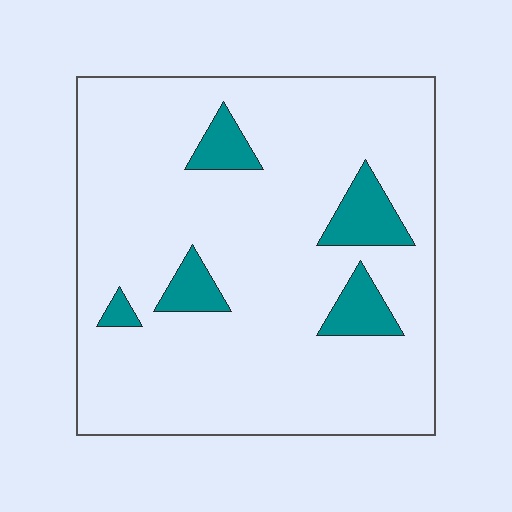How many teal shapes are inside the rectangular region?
5.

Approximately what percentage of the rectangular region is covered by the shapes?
Approximately 10%.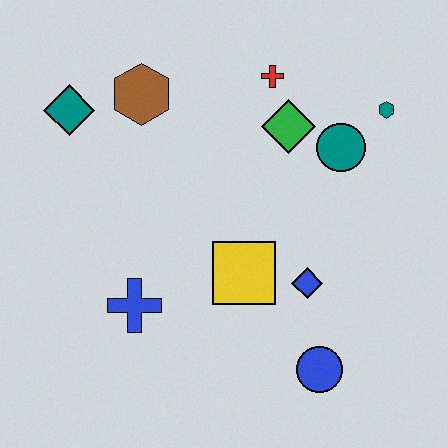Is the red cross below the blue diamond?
No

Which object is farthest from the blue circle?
The teal diamond is farthest from the blue circle.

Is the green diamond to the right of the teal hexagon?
No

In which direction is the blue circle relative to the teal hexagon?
The blue circle is below the teal hexagon.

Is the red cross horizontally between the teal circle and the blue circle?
No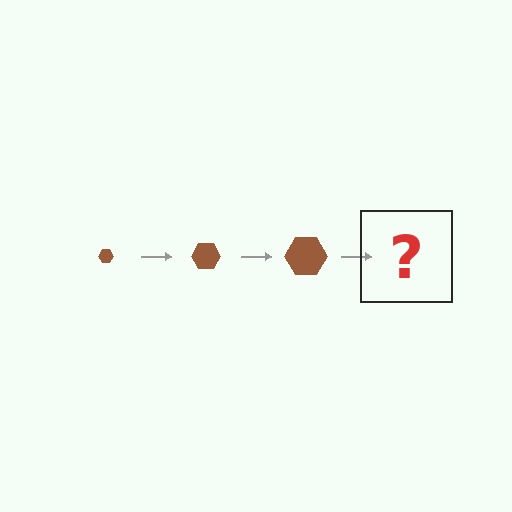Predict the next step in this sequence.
The next step is a brown hexagon, larger than the previous one.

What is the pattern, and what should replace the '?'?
The pattern is that the hexagon gets progressively larger each step. The '?' should be a brown hexagon, larger than the previous one.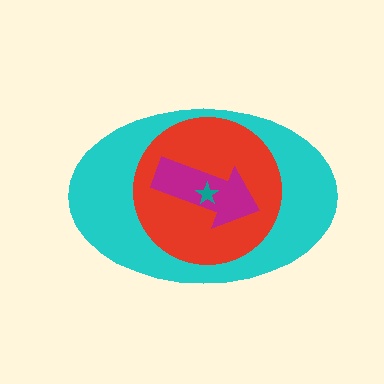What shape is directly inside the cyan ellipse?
The red circle.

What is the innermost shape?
The teal star.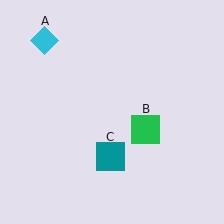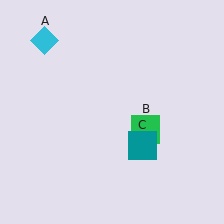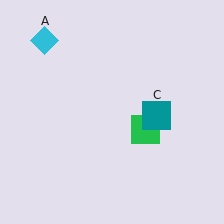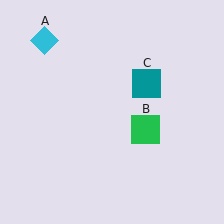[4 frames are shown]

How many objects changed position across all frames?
1 object changed position: teal square (object C).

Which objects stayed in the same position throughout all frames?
Cyan diamond (object A) and green square (object B) remained stationary.